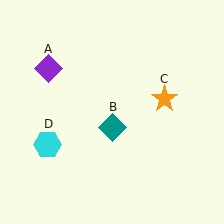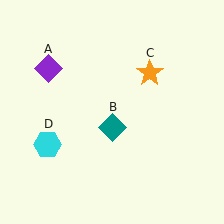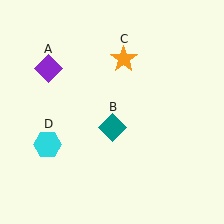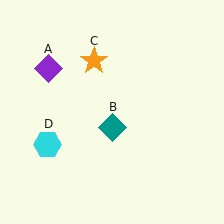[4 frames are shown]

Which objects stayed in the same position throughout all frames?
Purple diamond (object A) and teal diamond (object B) and cyan hexagon (object D) remained stationary.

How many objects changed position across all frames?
1 object changed position: orange star (object C).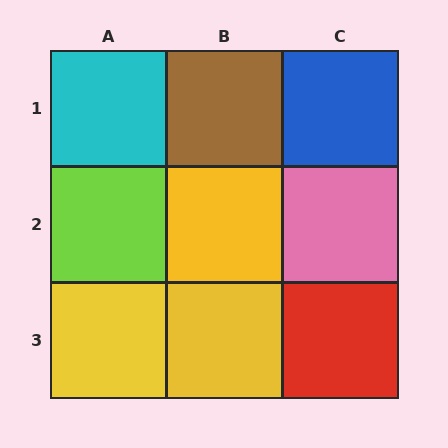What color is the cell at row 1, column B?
Brown.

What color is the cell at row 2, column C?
Pink.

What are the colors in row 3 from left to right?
Yellow, yellow, red.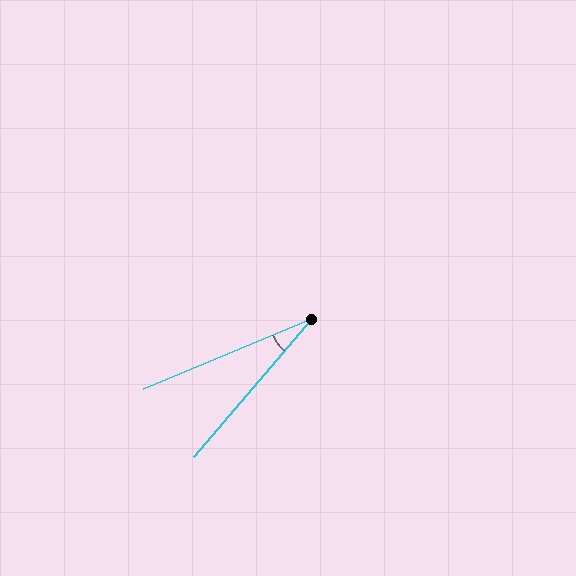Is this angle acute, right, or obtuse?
It is acute.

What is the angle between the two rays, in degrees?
Approximately 27 degrees.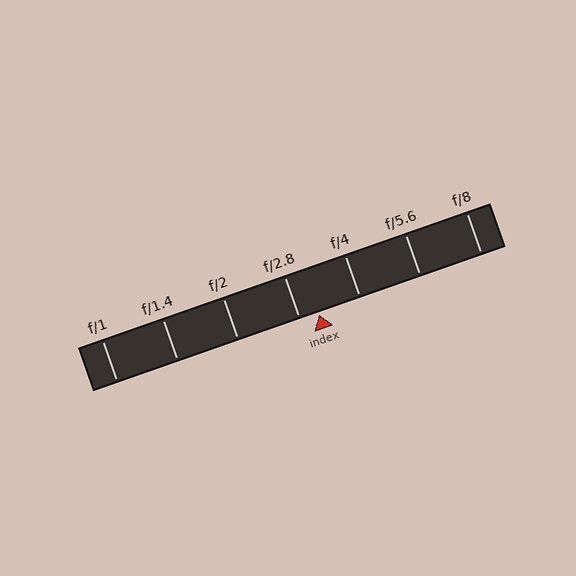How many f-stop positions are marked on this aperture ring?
There are 7 f-stop positions marked.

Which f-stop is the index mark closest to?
The index mark is closest to f/2.8.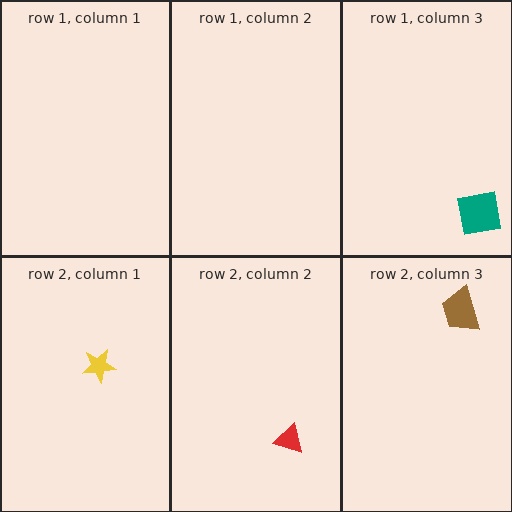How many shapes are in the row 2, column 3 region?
1.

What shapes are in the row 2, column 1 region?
The yellow star.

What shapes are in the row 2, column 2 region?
The red triangle.